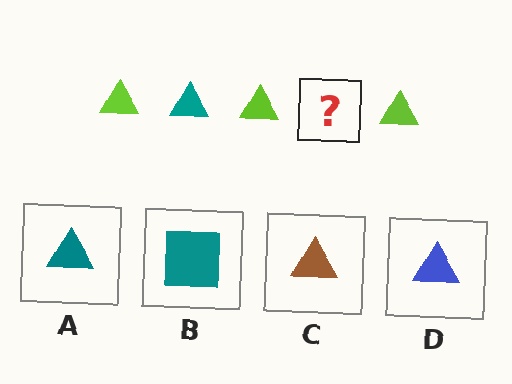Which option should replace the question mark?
Option A.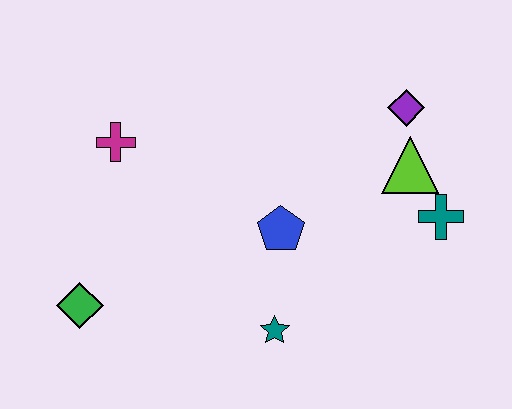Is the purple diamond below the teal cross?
No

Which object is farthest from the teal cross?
The green diamond is farthest from the teal cross.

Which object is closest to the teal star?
The blue pentagon is closest to the teal star.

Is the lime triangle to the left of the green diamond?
No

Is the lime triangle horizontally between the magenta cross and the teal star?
No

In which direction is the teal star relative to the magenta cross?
The teal star is below the magenta cross.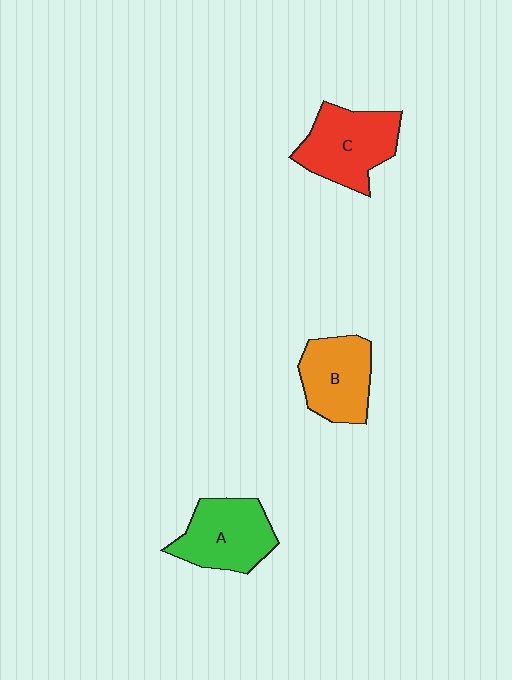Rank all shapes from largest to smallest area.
From largest to smallest: C (red), A (green), B (orange).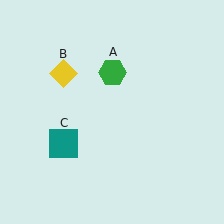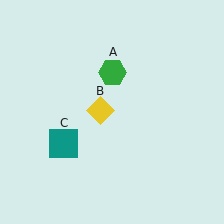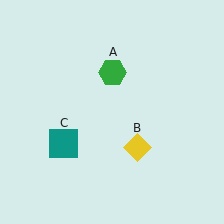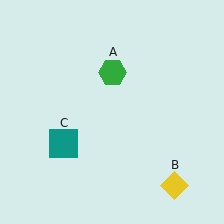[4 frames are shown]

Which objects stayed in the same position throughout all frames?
Green hexagon (object A) and teal square (object C) remained stationary.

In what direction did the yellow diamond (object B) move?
The yellow diamond (object B) moved down and to the right.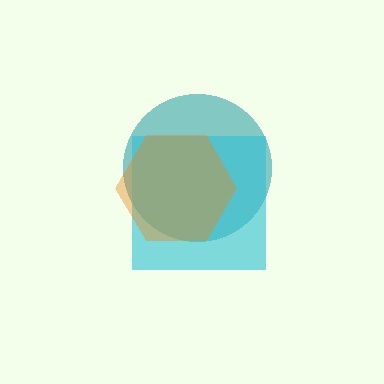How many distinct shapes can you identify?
There are 3 distinct shapes: a teal circle, a cyan square, an orange hexagon.